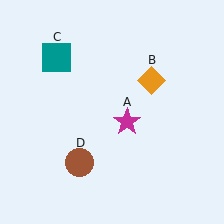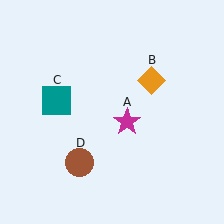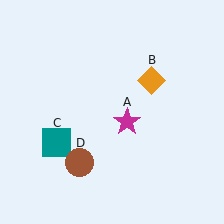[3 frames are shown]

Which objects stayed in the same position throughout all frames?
Magenta star (object A) and orange diamond (object B) and brown circle (object D) remained stationary.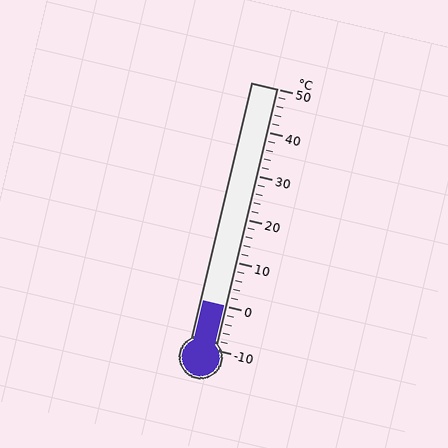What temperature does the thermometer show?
The thermometer shows approximately 0°C.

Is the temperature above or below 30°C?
The temperature is below 30°C.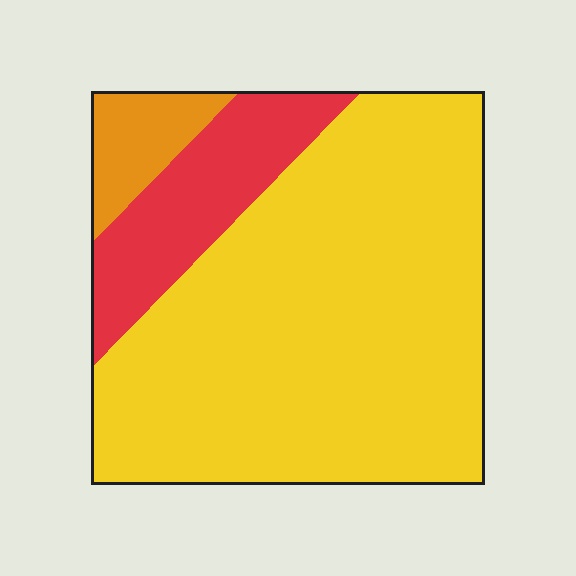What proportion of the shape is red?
Red covers about 15% of the shape.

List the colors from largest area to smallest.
From largest to smallest: yellow, red, orange.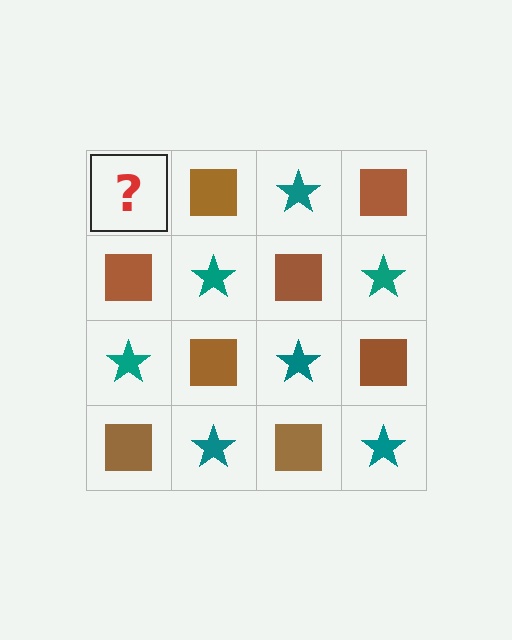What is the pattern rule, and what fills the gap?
The rule is that it alternates teal star and brown square in a checkerboard pattern. The gap should be filled with a teal star.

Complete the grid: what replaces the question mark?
The question mark should be replaced with a teal star.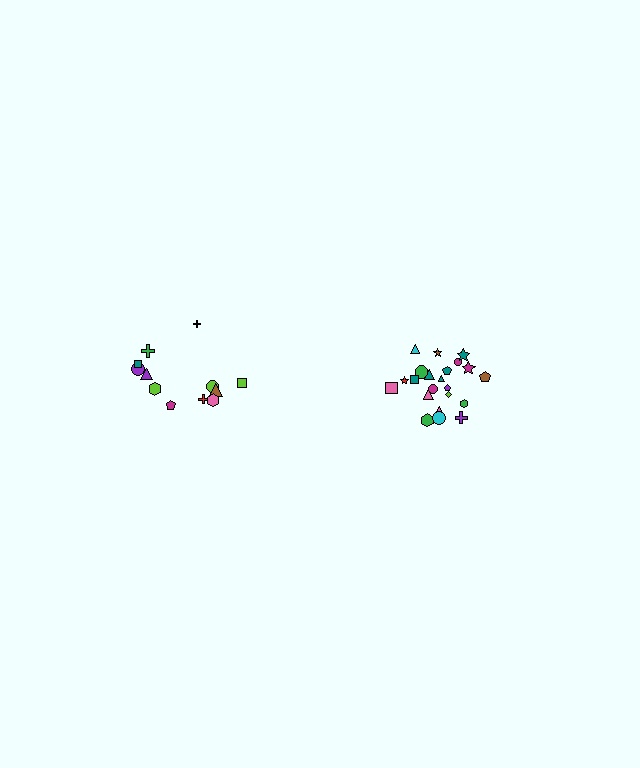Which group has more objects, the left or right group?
The right group.